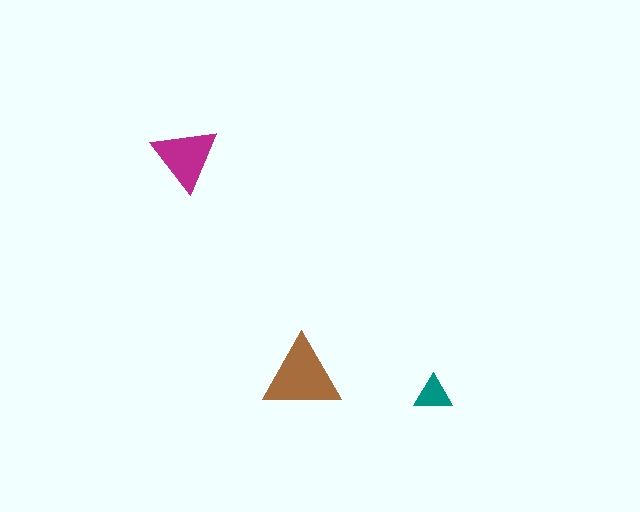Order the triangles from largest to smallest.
the brown one, the magenta one, the teal one.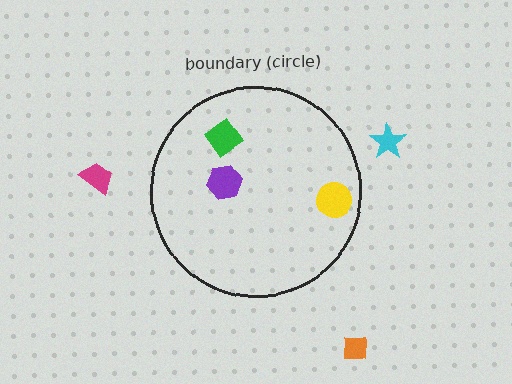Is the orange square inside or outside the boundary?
Outside.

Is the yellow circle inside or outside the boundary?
Inside.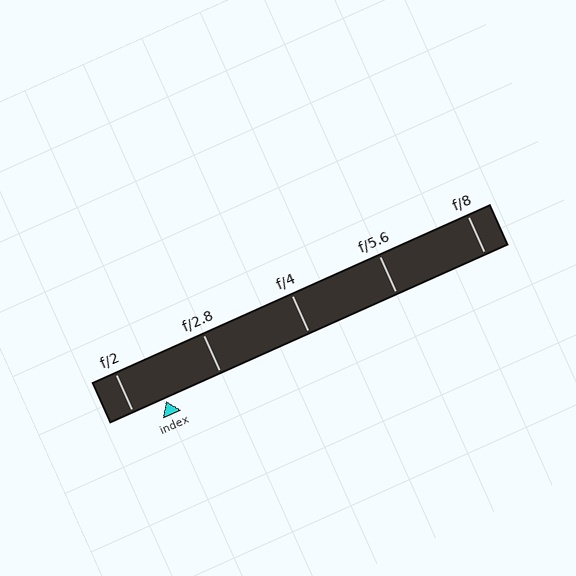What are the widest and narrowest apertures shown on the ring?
The widest aperture shown is f/2 and the narrowest is f/8.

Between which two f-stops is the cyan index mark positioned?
The index mark is between f/2 and f/2.8.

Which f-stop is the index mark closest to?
The index mark is closest to f/2.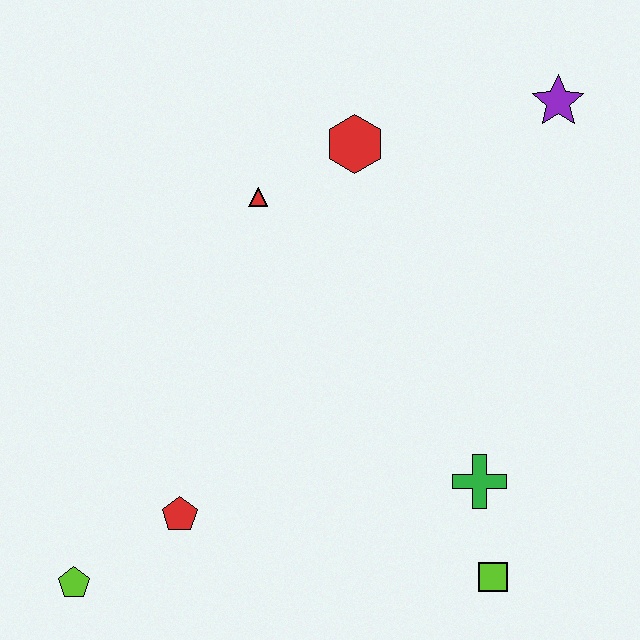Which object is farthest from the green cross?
The lime pentagon is farthest from the green cross.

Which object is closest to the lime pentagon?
The red pentagon is closest to the lime pentagon.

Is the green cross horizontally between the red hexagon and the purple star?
Yes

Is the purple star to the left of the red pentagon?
No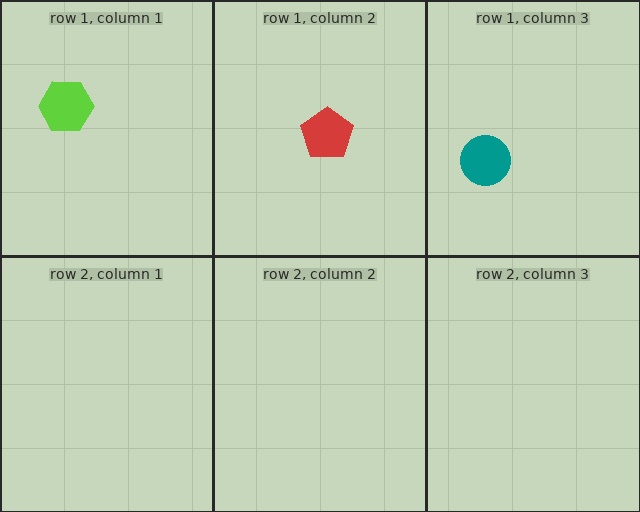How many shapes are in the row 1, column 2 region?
1.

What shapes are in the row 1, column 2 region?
The red pentagon.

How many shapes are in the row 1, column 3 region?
1.